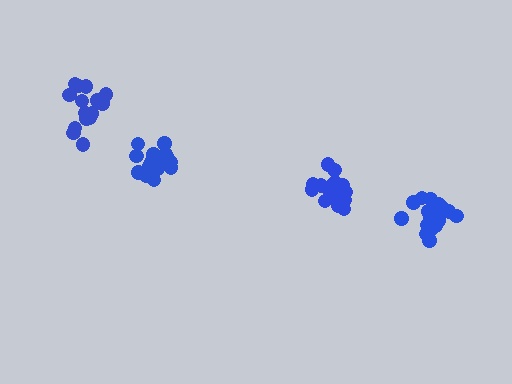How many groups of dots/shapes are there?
There are 4 groups.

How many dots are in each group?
Group 1: 16 dots, Group 2: 20 dots, Group 3: 15 dots, Group 4: 19 dots (70 total).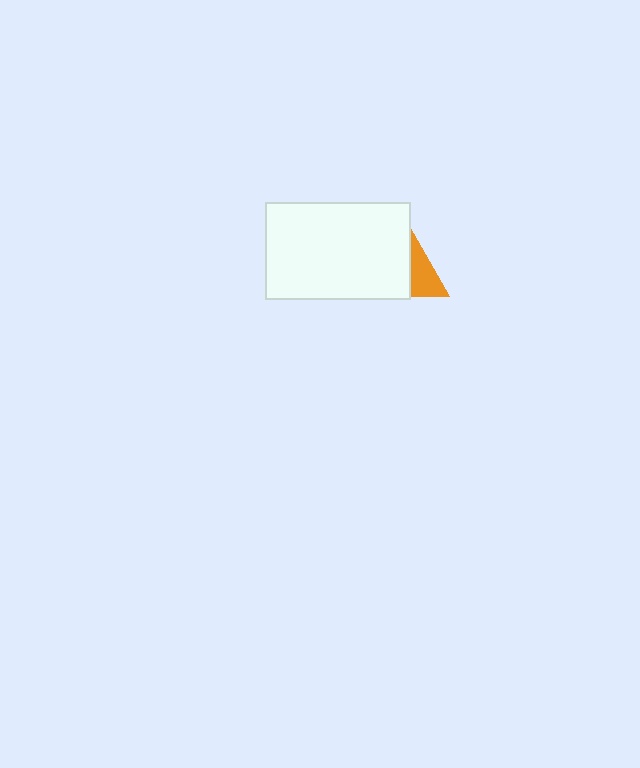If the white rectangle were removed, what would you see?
You would see the complete orange triangle.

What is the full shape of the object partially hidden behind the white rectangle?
The partially hidden object is an orange triangle.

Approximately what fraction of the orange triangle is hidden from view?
Roughly 62% of the orange triangle is hidden behind the white rectangle.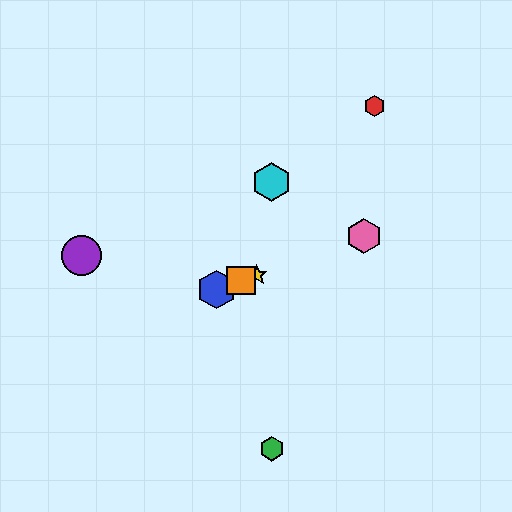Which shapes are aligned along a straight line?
The blue hexagon, the yellow star, the orange square, the pink hexagon are aligned along a straight line.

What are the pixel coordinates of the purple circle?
The purple circle is at (82, 256).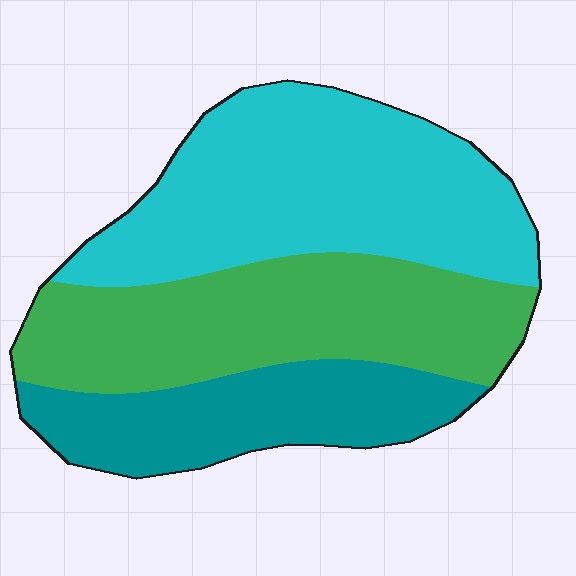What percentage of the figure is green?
Green takes up about three eighths (3/8) of the figure.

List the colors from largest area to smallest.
From largest to smallest: cyan, green, teal.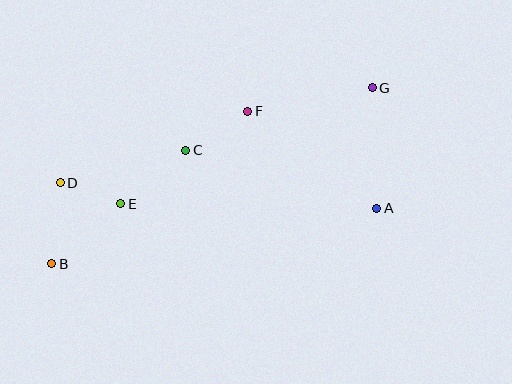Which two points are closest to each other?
Points D and E are closest to each other.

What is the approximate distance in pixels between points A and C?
The distance between A and C is approximately 200 pixels.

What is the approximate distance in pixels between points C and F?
The distance between C and F is approximately 73 pixels.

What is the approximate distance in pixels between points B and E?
The distance between B and E is approximately 91 pixels.